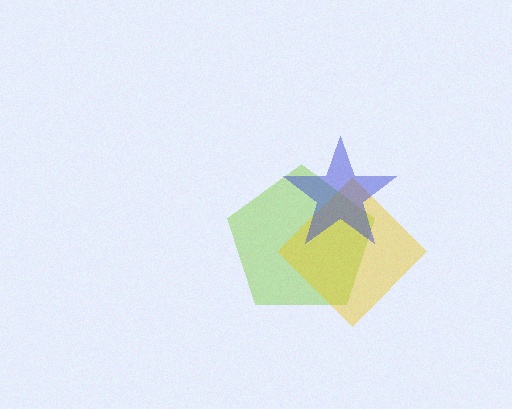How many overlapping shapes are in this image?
There are 3 overlapping shapes in the image.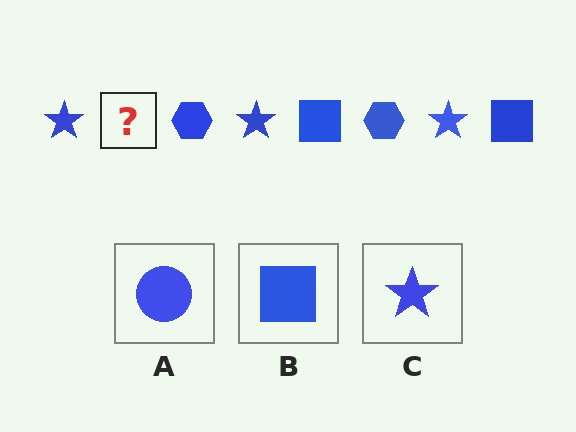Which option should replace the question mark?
Option B.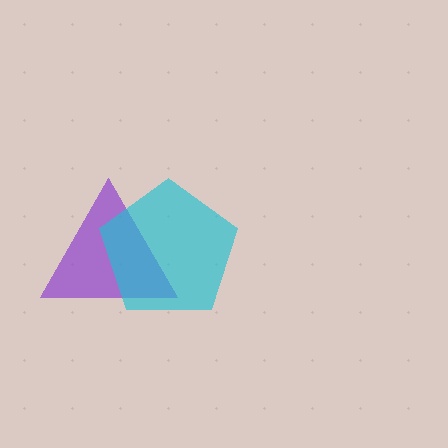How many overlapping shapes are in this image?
There are 2 overlapping shapes in the image.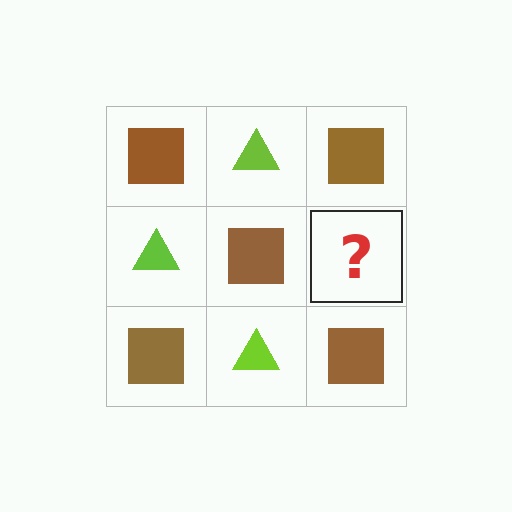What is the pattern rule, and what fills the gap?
The rule is that it alternates brown square and lime triangle in a checkerboard pattern. The gap should be filled with a lime triangle.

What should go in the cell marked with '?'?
The missing cell should contain a lime triangle.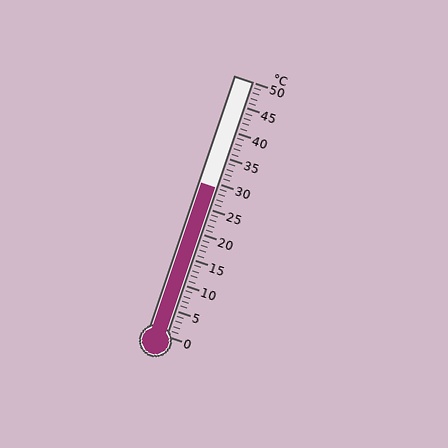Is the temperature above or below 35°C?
The temperature is below 35°C.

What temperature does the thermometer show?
The thermometer shows approximately 29°C.